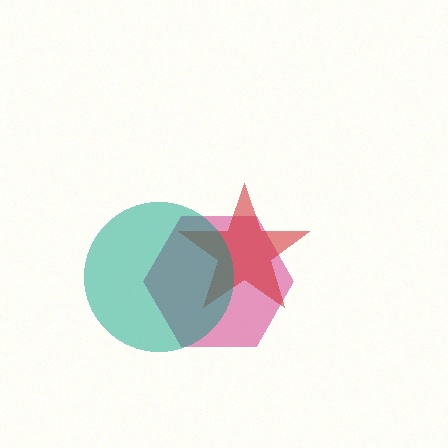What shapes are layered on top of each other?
The layered shapes are: a magenta hexagon, a red star, a teal circle.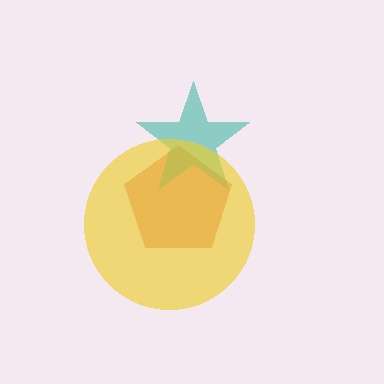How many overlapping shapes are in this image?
There are 3 overlapping shapes in the image.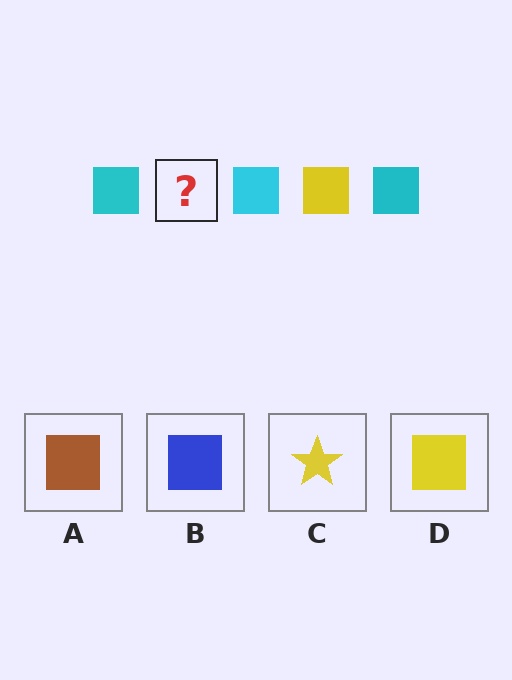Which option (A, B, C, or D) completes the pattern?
D.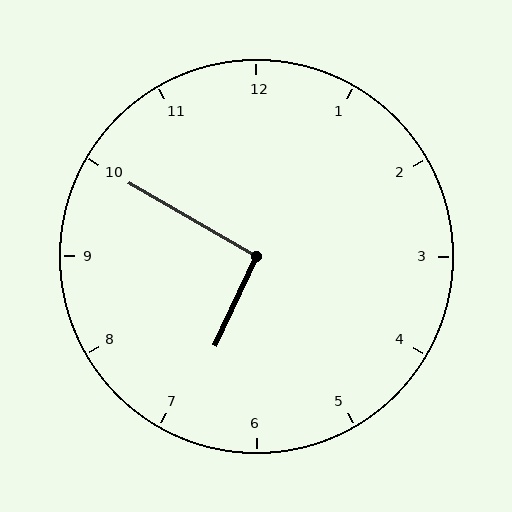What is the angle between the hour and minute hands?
Approximately 95 degrees.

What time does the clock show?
6:50.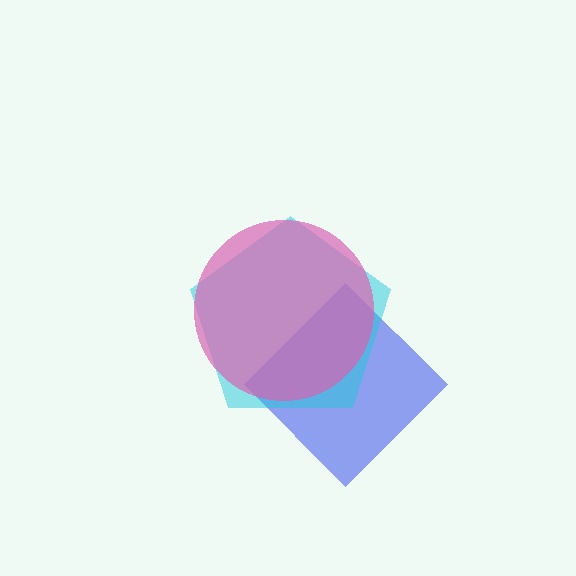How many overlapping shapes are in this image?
There are 3 overlapping shapes in the image.